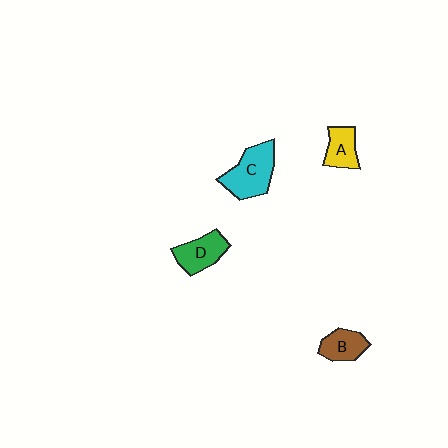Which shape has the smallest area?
Shape A (yellow).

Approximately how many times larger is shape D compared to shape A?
Approximately 1.3 times.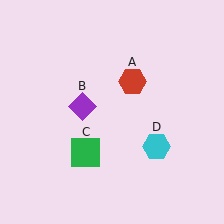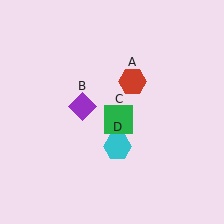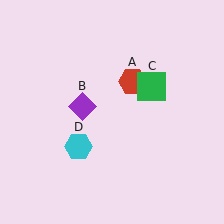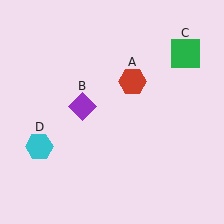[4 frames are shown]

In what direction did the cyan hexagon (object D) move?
The cyan hexagon (object D) moved left.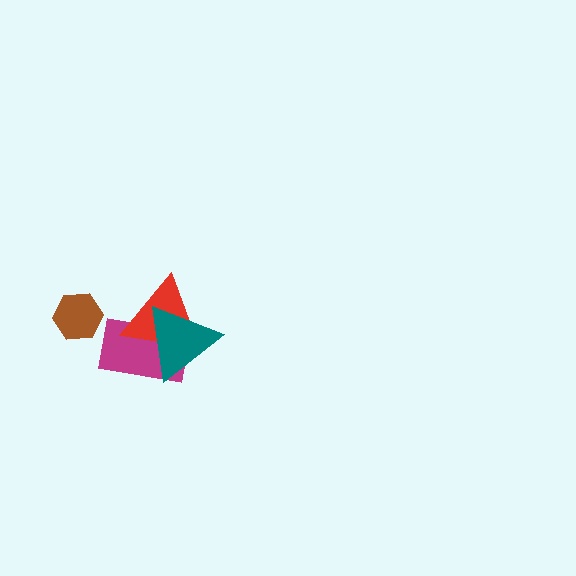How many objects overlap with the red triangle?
2 objects overlap with the red triangle.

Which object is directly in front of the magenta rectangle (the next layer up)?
The red triangle is directly in front of the magenta rectangle.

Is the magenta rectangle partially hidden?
Yes, it is partially covered by another shape.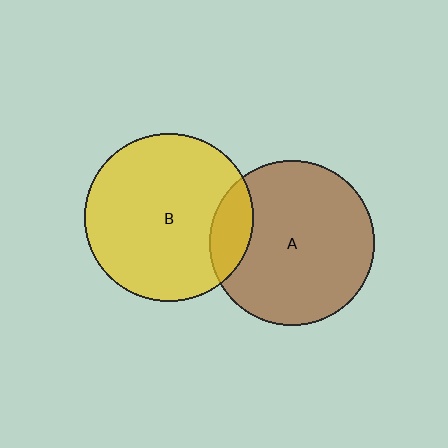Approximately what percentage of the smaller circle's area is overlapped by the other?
Approximately 15%.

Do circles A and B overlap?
Yes.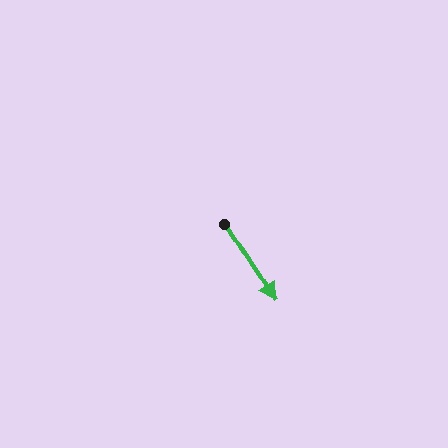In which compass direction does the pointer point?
Southeast.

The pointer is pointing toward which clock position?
Roughly 5 o'clock.